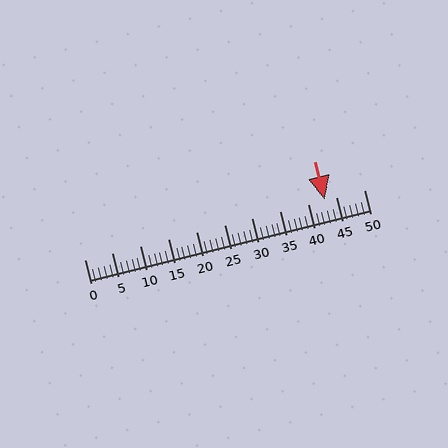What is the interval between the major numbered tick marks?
The major tick marks are spaced 5 units apart.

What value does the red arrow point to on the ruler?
The red arrow points to approximately 43.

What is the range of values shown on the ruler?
The ruler shows values from 0 to 50.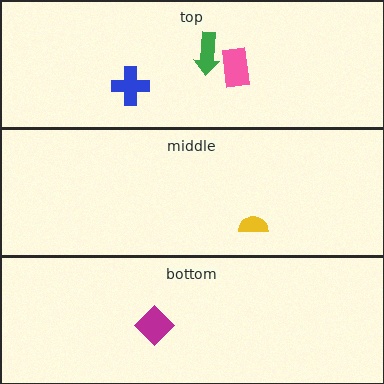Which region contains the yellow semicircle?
The middle region.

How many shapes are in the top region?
3.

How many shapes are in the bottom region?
1.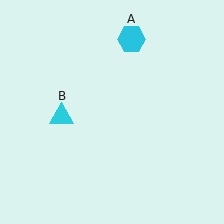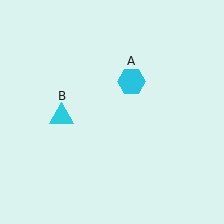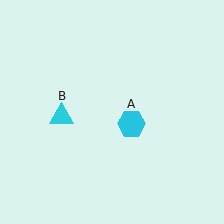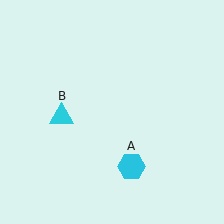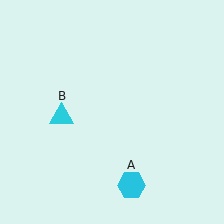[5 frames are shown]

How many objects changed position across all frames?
1 object changed position: cyan hexagon (object A).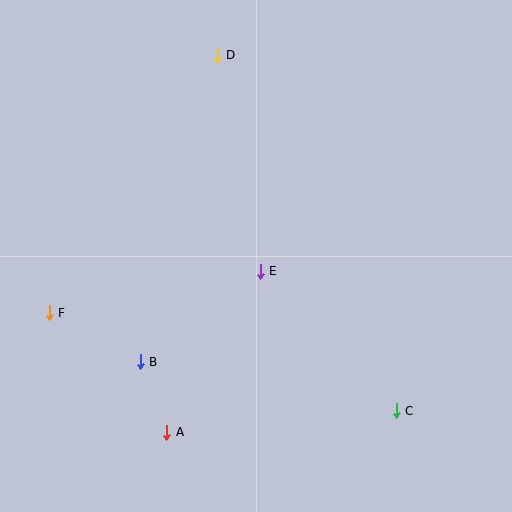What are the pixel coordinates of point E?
Point E is at (260, 271).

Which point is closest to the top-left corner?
Point D is closest to the top-left corner.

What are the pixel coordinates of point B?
Point B is at (140, 362).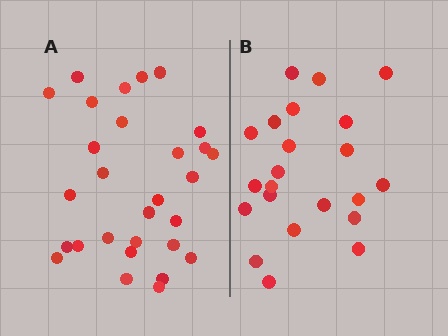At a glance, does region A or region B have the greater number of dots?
Region A (the left region) has more dots.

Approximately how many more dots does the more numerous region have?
Region A has roughly 8 or so more dots than region B.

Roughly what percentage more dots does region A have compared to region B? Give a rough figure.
About 30% more.